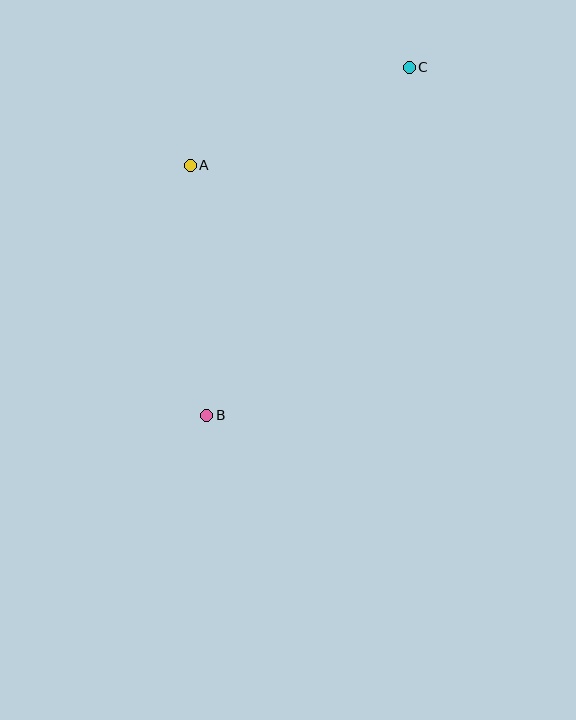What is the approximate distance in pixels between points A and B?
The distance between A and B is approximately 251 pixels.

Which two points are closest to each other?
Points A and C are closest to each other.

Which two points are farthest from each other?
Points B and C are farthest from each other.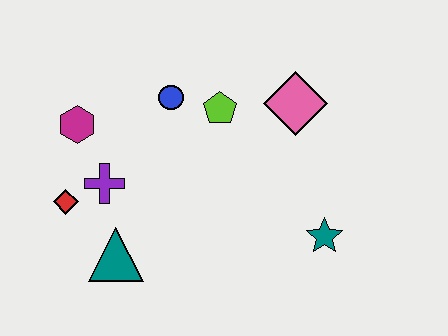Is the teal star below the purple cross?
Yes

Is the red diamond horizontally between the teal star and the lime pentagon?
No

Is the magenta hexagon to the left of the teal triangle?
Yes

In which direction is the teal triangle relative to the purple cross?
The teal triangle is below the purple cross.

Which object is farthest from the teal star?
The magenta hexagon is farthest from the teal star.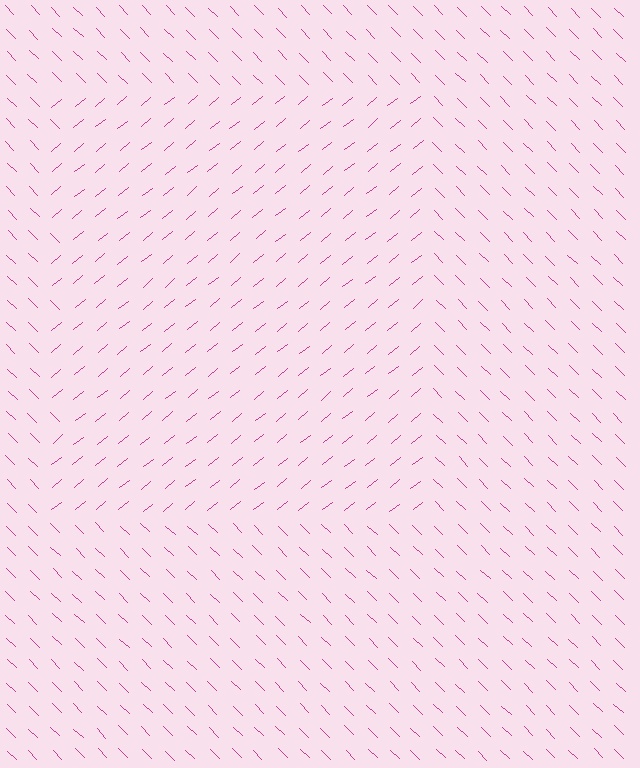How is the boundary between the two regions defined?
The boundary is defined purely by a change in line orientation (approximately 84 degrees difference). All lines are the same color and thickness.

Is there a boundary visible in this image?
Yes, there is a texture boundary formed by a change in line orientation.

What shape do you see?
I see a rectangle.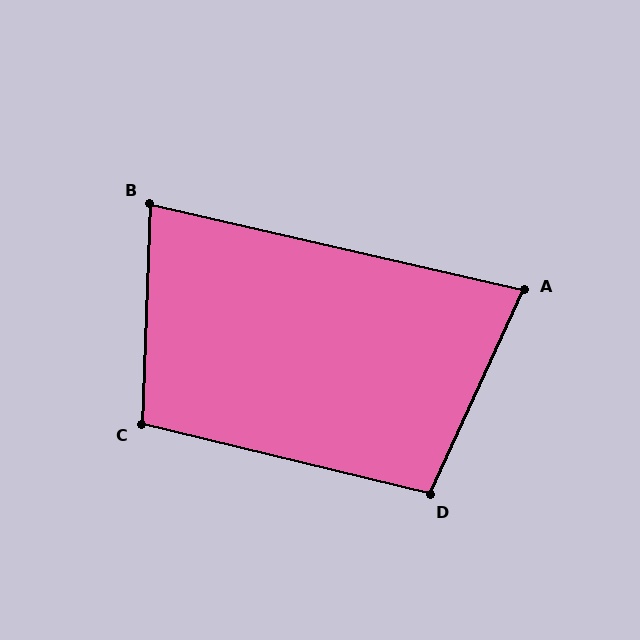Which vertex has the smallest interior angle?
A, at approximately 78 degrees.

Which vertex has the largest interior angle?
C, at approximately 102 degrees.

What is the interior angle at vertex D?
Approximately 101 degrees (obtuse).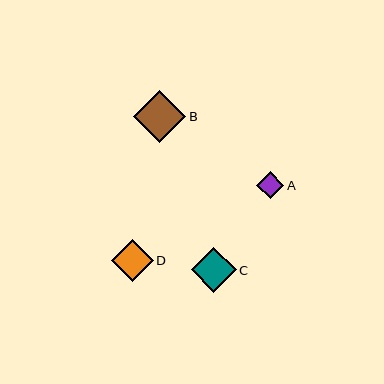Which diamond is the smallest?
Diamond A is the smallest with a size of approximately 27 pixels.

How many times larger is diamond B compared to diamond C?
Diamond B is approximately 1.2 times the size of diamond C.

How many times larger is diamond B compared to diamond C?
Diamond B is approximately 1.2 times the size of diamond C.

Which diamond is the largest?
Diamond B is the largest with a size of approximately 52 pixels.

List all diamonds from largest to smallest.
From largest to smallest: B, C, D, A.